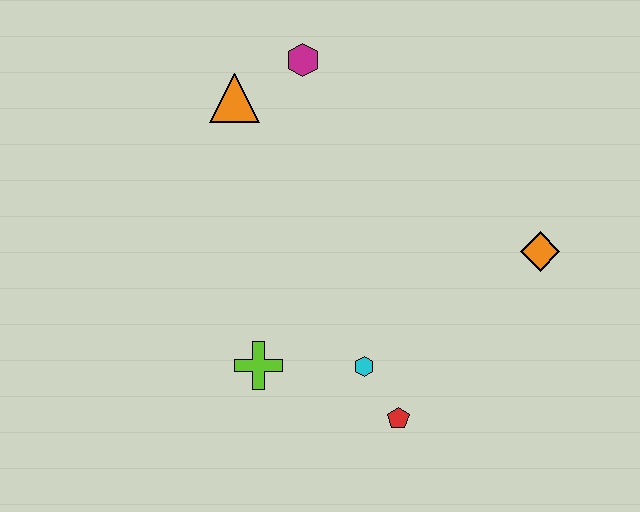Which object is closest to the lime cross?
The cyan hexagon is closest to the lime cross.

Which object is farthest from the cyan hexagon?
The magenta hexagon is farthest from the cyan hexagon.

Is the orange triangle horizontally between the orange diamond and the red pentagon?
No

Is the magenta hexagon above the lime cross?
Yes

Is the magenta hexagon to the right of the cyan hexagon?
No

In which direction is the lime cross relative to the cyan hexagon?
The lime cross is to the left of the cyan hexagon.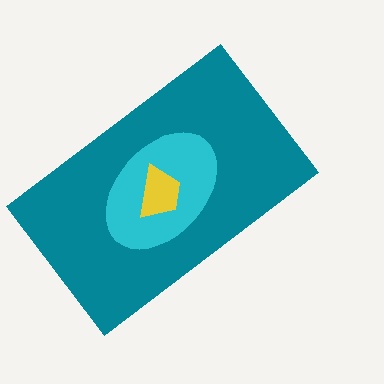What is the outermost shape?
The teal rectangle.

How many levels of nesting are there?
3.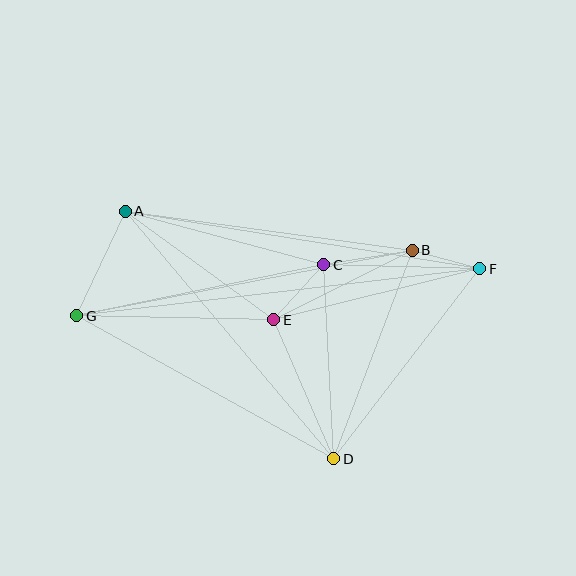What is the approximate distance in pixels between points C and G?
The distance between C and G is approximately 252 pixels.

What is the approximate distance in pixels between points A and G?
The distance between A and G is approximately 116 pixels.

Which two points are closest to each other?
Points B and F are closest to each other.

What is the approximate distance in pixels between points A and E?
The distance between A and E is approximately 184 pixels.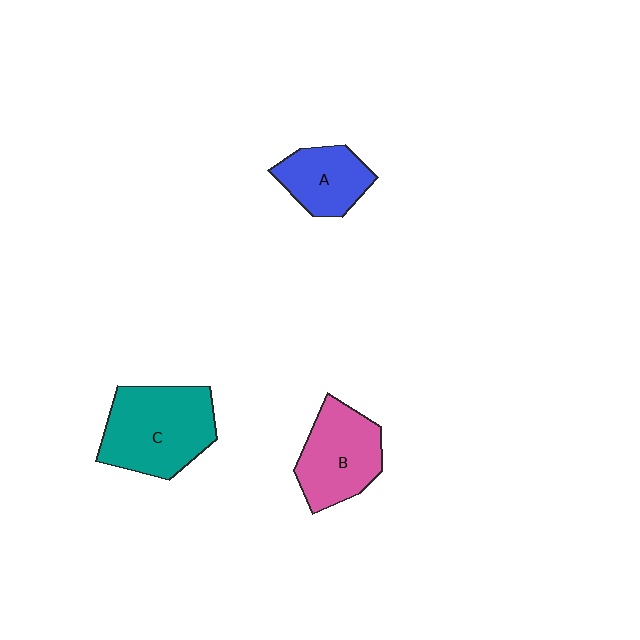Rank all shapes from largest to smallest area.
From largest to smallest: C (teal), B (pink), A (blue).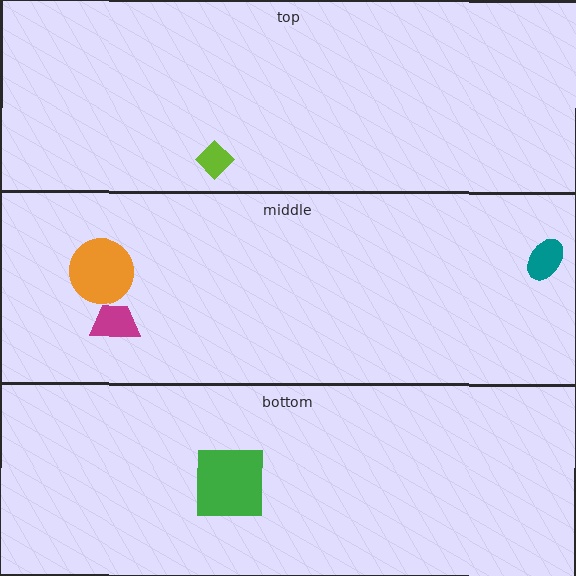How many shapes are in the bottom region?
1.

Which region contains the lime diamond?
The top region.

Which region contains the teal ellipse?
The middle region.